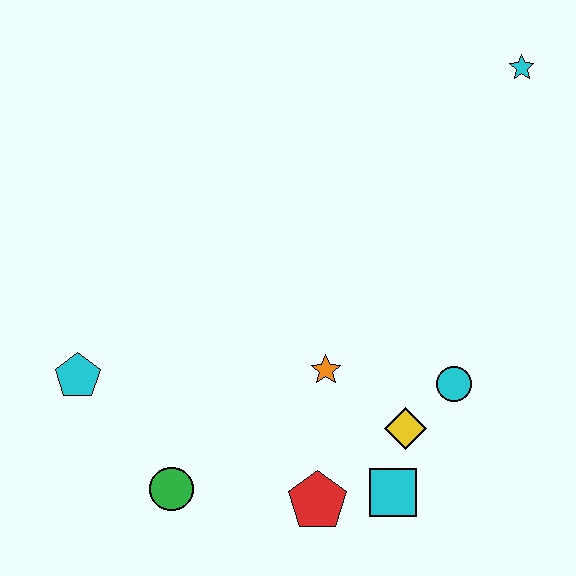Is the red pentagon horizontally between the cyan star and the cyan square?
No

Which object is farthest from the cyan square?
The cyan star is farthest from the cyan square.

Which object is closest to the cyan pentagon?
The green circle is closest to the cyan pentagon.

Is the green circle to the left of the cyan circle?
Yes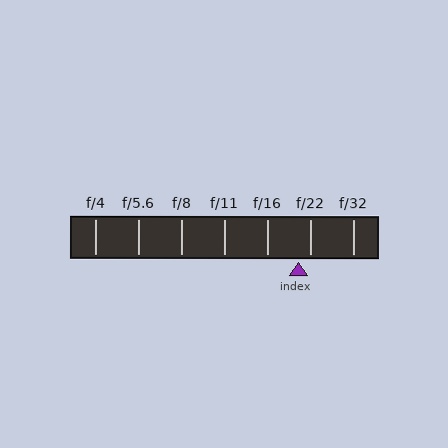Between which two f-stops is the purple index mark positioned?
The index mark is between f/16 and f/22.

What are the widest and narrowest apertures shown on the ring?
The widest aperture shown is f/4 and the narrowest is f/32.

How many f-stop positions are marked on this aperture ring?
There are 7 f-stop positions marked.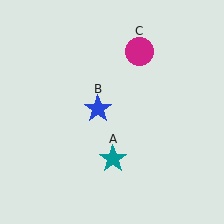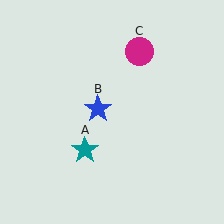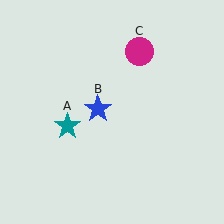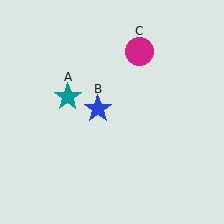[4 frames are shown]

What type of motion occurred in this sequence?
The teal star (object A) rotated clockwise around the center of the scene.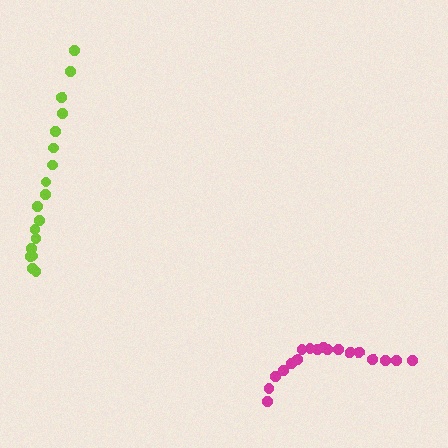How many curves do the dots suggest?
There are 2 distinct paths.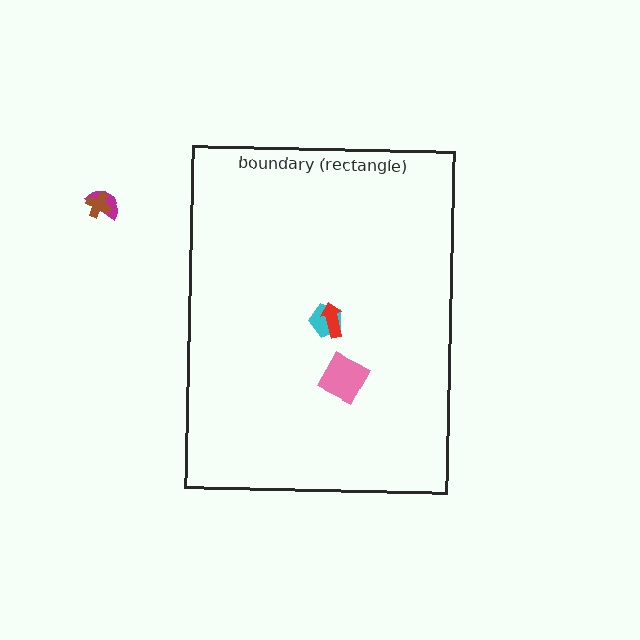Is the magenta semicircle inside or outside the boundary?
Outside.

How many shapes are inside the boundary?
3 inside, 2 outside.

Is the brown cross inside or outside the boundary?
Outside.